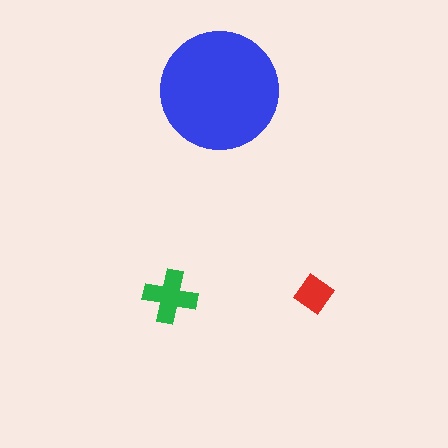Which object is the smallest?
The red diamond.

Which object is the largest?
The blue circle.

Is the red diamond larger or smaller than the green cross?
Smaller.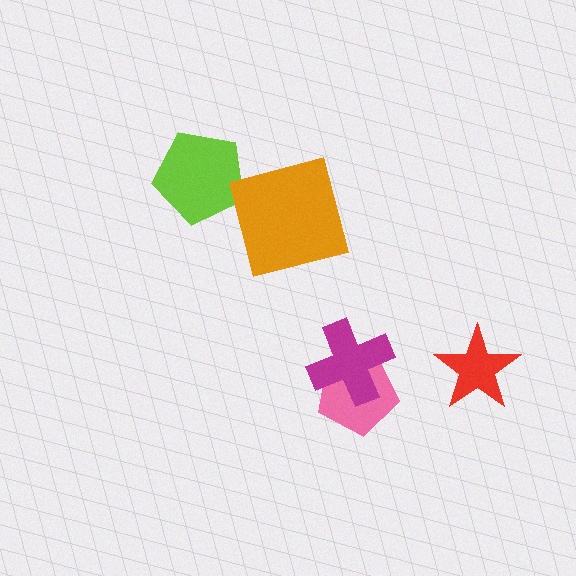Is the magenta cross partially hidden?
No, no other shape covers it.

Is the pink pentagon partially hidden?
Yes, it is partially covered by another shape.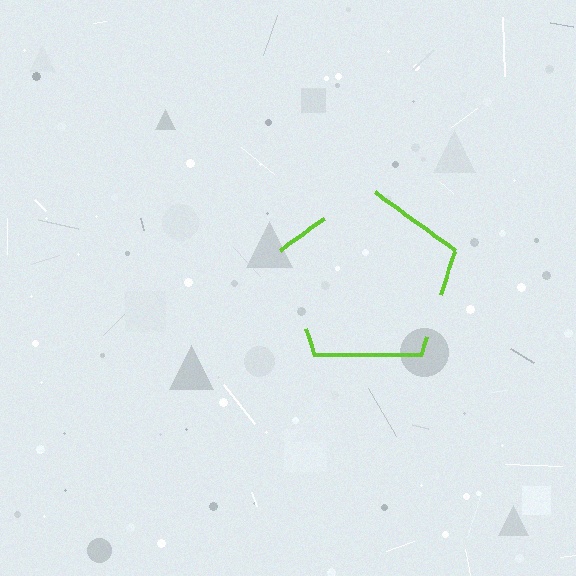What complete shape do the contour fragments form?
The contour fragments form a pentagon.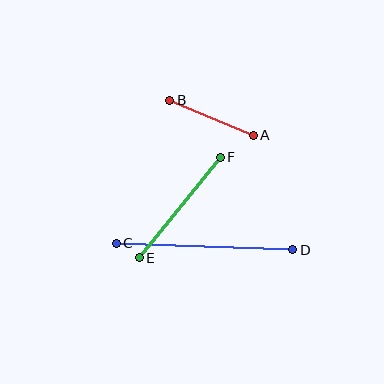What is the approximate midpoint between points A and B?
The midpoint is at approximately (211, 118) pixels.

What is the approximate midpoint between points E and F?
The midpoint is at approximately (180, 207) pixels.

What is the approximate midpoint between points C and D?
The midpoint is at approximately (204, 246) pixels.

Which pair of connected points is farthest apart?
Points C and D are farthest apart.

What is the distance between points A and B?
The distance is approximately 91 pixels.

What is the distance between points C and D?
The distance is approximately 177 pixels.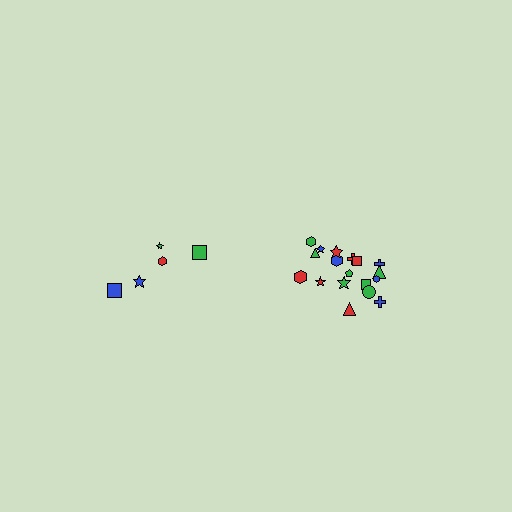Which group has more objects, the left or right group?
The right group.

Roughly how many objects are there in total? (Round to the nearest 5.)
Roughly 25 objects in total.